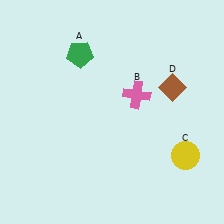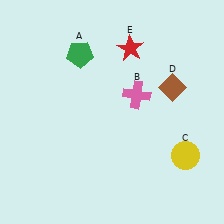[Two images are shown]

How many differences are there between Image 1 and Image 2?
There is 1 difference between the two images.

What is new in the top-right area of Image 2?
A red star (E) was added in the top-right area of Image 2.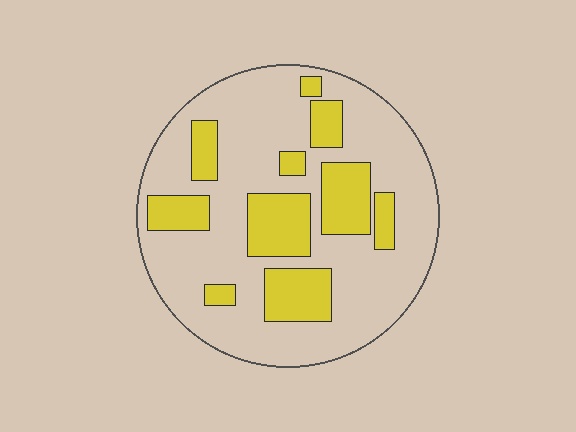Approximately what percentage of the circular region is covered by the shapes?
Approximately 30%.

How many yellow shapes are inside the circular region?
10.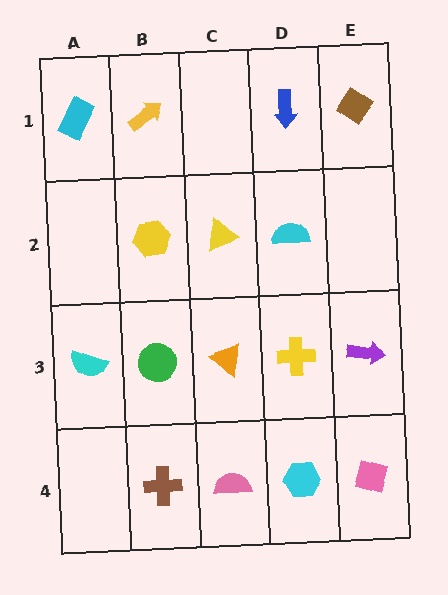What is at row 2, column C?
A yellow triangle.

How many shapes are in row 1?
4 shapes.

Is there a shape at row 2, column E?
No, that cell is empty.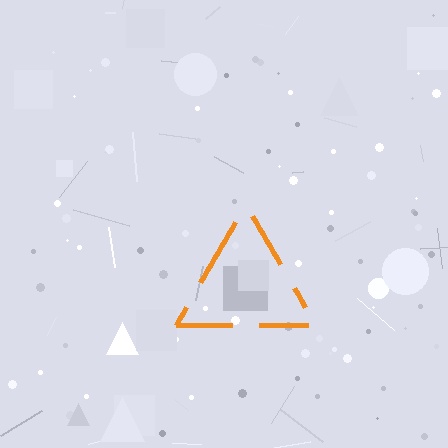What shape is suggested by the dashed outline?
The dashed outline suggests a triangle.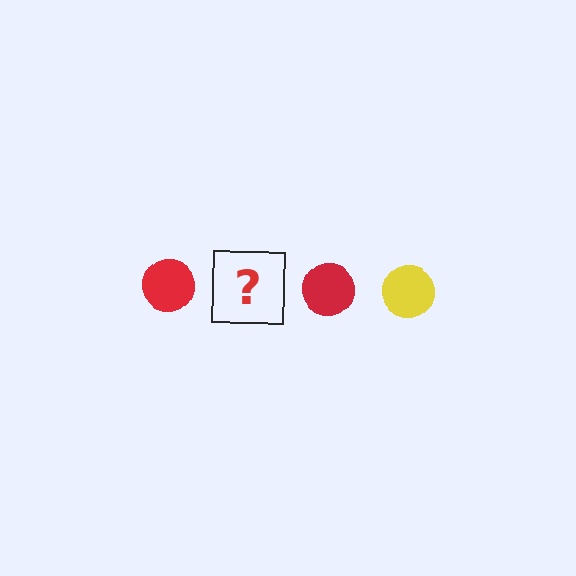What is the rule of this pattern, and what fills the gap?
The rule is that the pattern cycles through red, yellow circles. The gap should be filled with a yellow circle.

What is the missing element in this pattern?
The missing element is a yellow circle.